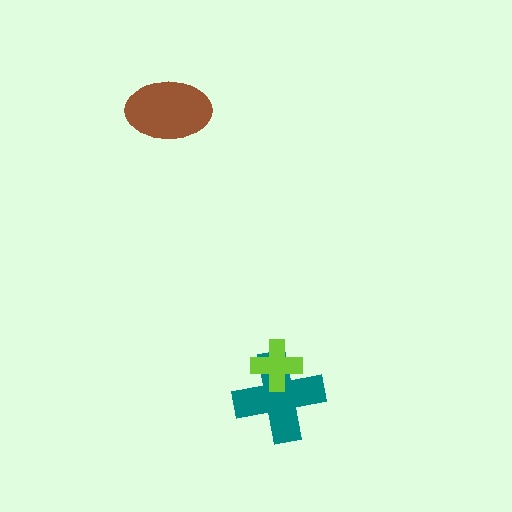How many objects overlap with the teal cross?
1 object overlaps with the teal cross.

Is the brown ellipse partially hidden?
No, no other shape covers it.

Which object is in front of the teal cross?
The lime cross is in front of the teal cross.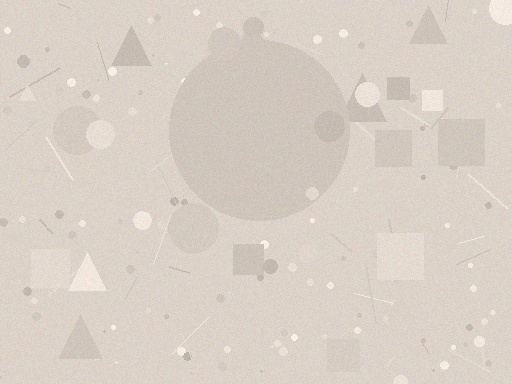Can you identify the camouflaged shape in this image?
The camouflaged shape is a circle.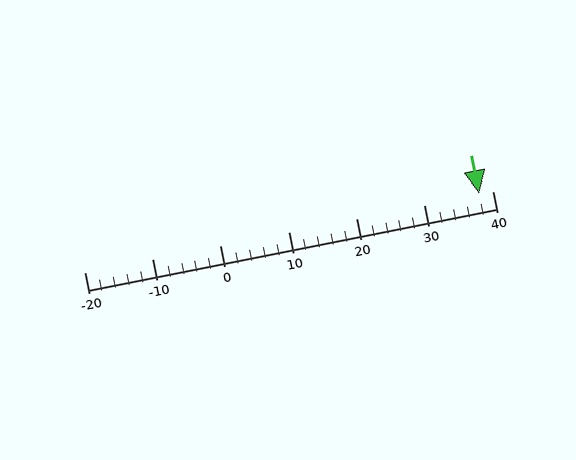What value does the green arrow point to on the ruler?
The green arrow points to approximately 38.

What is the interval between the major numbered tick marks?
The major tick marks are spaced 10 units apart.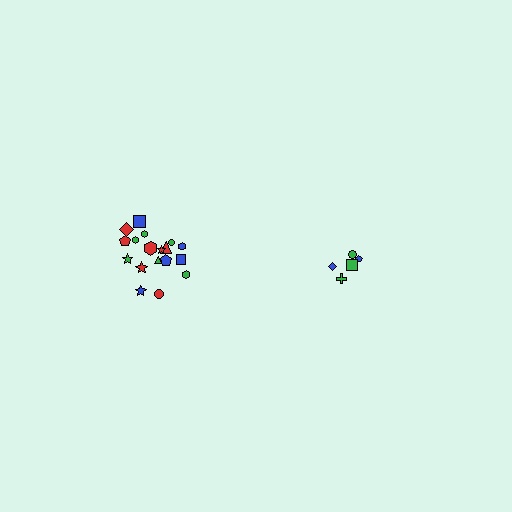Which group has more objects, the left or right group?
The left group.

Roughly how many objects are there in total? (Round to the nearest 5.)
Roughly 25 objects in total.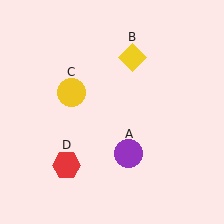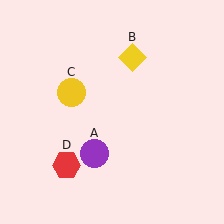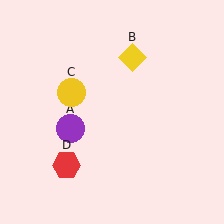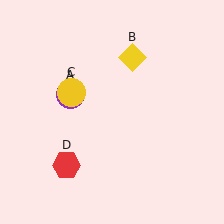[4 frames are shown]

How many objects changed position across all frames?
1 object changed position: purple circle (object A).